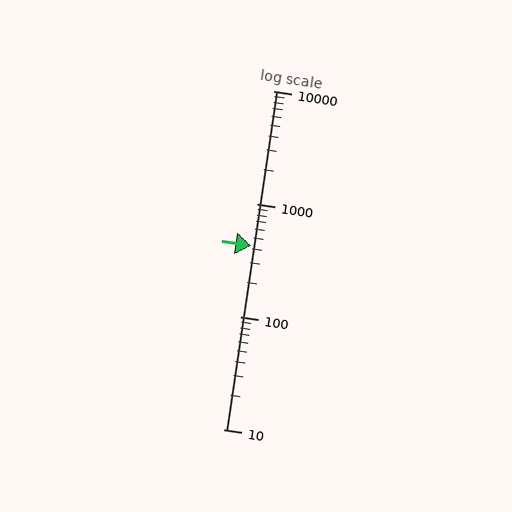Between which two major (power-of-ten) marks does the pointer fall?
The pointer is between 100 and 1000.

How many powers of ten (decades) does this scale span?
The scale spans 3 decades, from 10 to 10000.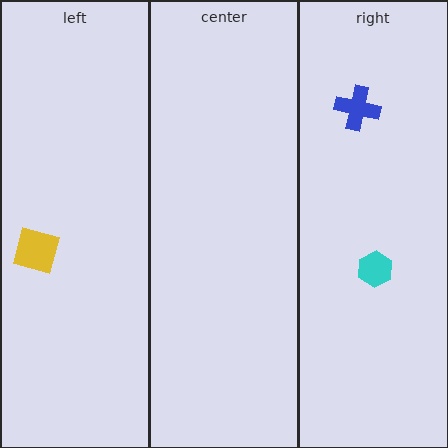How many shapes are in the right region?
2.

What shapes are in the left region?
The yellow square.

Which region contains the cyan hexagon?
The right region.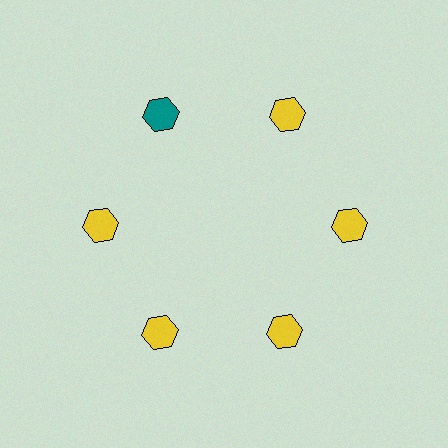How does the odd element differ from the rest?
It has a different color: teal instead of yellow.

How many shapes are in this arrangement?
There are 6 shapes arranged in a ring pattern.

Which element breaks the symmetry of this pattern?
The teal hexagon at roughly the 11 o'clock position breaks the symmetry. All other shapes are yellow hexagons.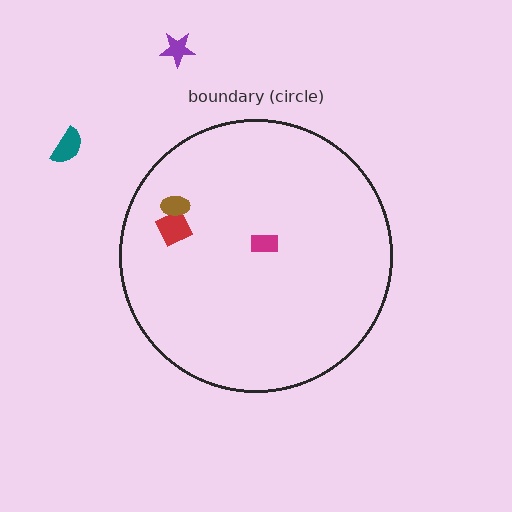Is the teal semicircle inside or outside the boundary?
Outside.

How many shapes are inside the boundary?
3 inside, 2 outside.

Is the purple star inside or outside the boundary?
Outside.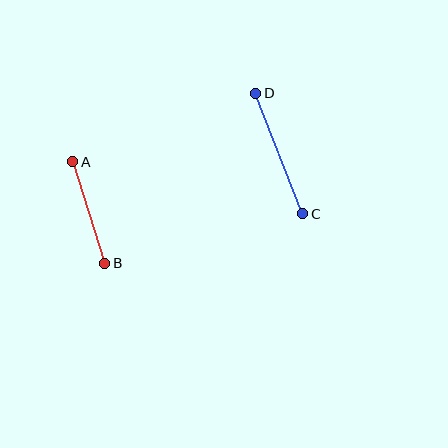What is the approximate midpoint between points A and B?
The midpoint is at approximately (89, 212) pixels.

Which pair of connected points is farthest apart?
Points C and D are farthest apart.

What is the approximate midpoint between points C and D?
The midpoint is at approximately (279, 154) pixels.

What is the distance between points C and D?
The distance is approximately 129 pixels.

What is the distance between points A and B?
The distance is approximately 107 pixels.